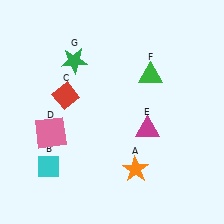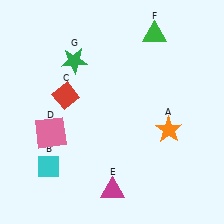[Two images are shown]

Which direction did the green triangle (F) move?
The green triangle (F) moved up.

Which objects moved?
The objects that moved are: the orange star (A), the magenta triangle (E), the green triangle (F).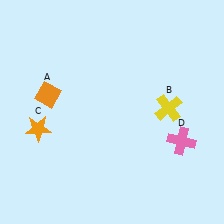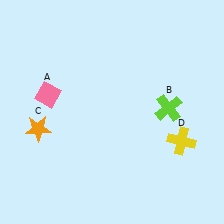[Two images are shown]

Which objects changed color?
A changed from orange to pink. B changed from yellow to lime. D changed from pink to yellow.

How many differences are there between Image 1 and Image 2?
There are 3 differences between the two images.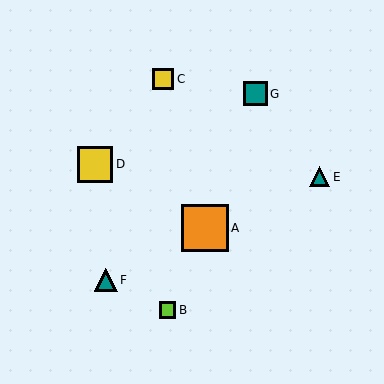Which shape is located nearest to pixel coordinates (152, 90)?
The yellow square (labeled C) at (163, 79) is nearest to that location.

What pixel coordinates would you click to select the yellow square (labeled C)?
Click at (163, 79) to select the yellow square C.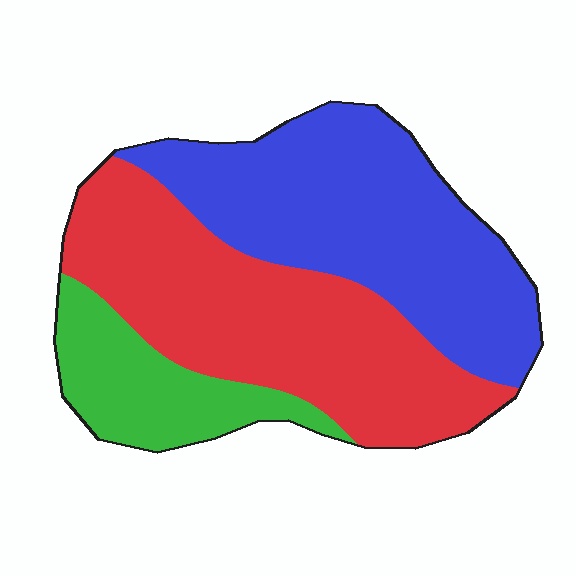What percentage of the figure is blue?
Blue covers 41% of the figure.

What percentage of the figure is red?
Red takes up between a third and a half of the figure.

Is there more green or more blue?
Blue.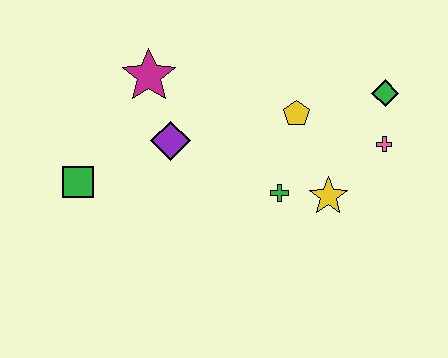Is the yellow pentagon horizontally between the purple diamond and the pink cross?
Yes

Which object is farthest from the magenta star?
The pink cross is farthest from the magenta star.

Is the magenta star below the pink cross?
No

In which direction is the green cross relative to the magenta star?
The green cross is to the right of the magenta star.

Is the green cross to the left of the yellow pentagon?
Yes